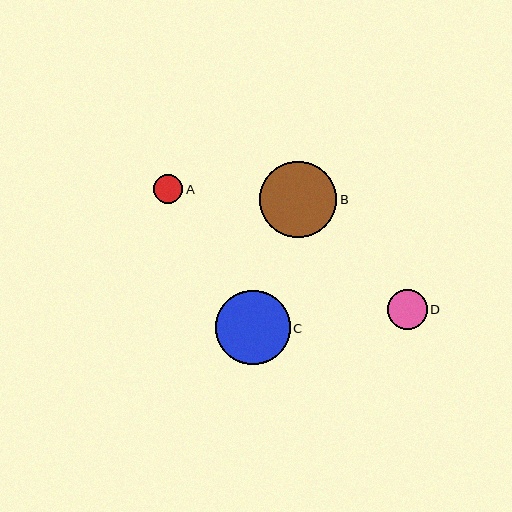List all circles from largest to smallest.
From largest to smallest: B, C, D, A.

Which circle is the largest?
Circle B is the largest with a size of approximately 77 pixels.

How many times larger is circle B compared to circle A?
Circle B is approximately 2.6 times the size of circle A.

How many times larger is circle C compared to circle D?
Circle C is approximately 1.9 times the size of circle D.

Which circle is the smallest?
Circle A is the smallest with a size of approximately 29 pixels.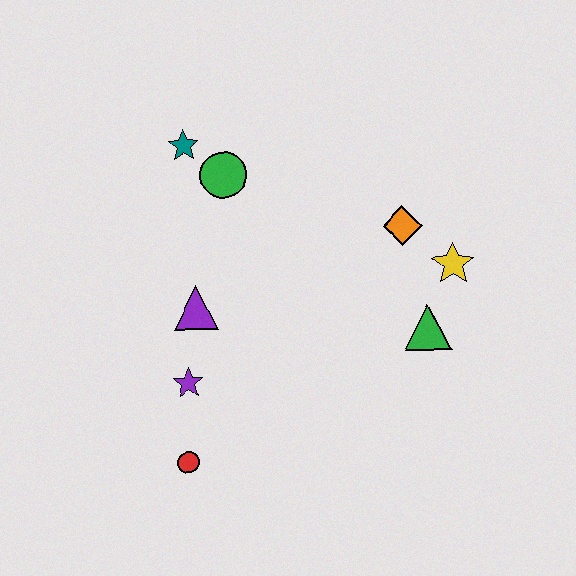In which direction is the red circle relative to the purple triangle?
The red circle is below the purple triangle.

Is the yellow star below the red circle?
No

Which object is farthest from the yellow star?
The red circle is farthest from the yellow star.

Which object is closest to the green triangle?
The yellow star is closest to the green triangle.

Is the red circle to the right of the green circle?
No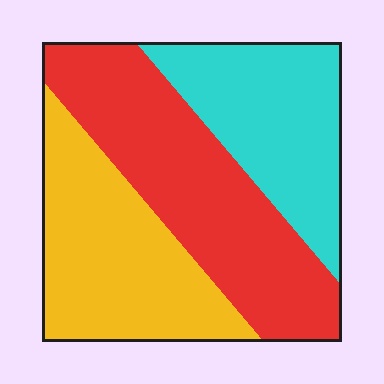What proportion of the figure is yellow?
Yellow takes up about one third (1/3) of the figure.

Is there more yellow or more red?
Red.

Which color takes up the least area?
Cyan, at roughly 30%.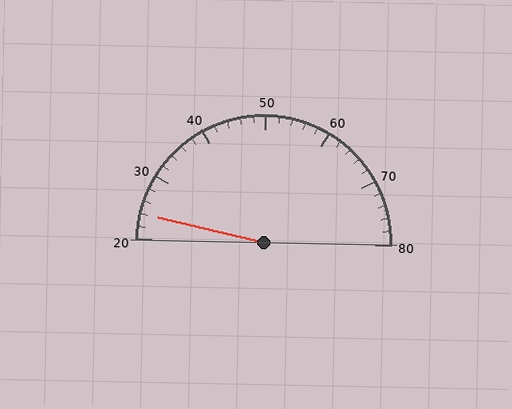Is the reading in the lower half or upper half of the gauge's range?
The reading is in the lower half of the range (20 to 80).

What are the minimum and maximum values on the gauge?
The gauge ranges from 20 to 80.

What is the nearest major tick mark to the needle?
The nearest major tick mark is 20.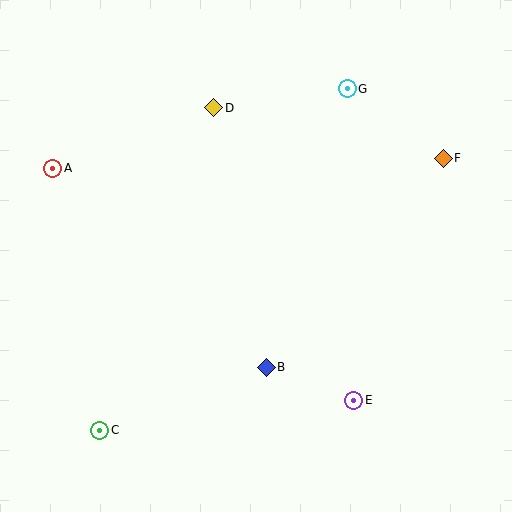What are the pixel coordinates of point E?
Point E is at (354, 400).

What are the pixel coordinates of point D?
Point D is at (214, 108).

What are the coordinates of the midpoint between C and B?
The midpoint between C and B is at (183, 399).